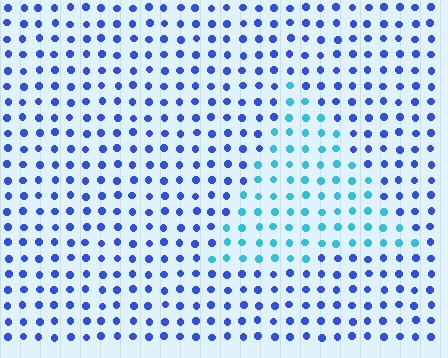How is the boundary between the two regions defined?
The boundary is defined purely by a slight shift in hue (about 42 degrees). Spacing, size, and orientation are identical on both sides.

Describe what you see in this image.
The image is filled with small blue elements in a uniform arrangement. A triangle-shaped region is visible where the elements are tinted to a slightly different hue, forming a subtle color boundary.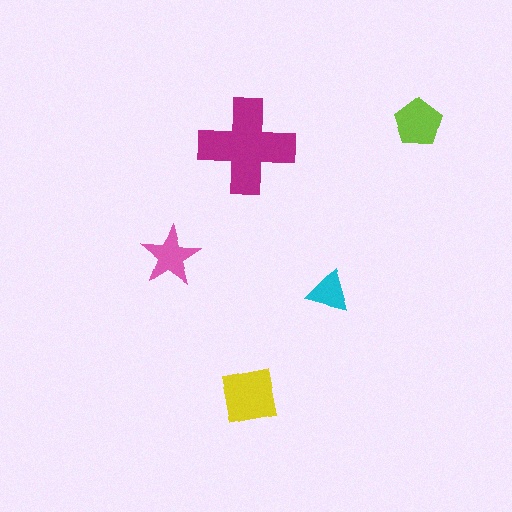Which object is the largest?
The magenta cross.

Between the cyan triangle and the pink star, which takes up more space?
The pink star.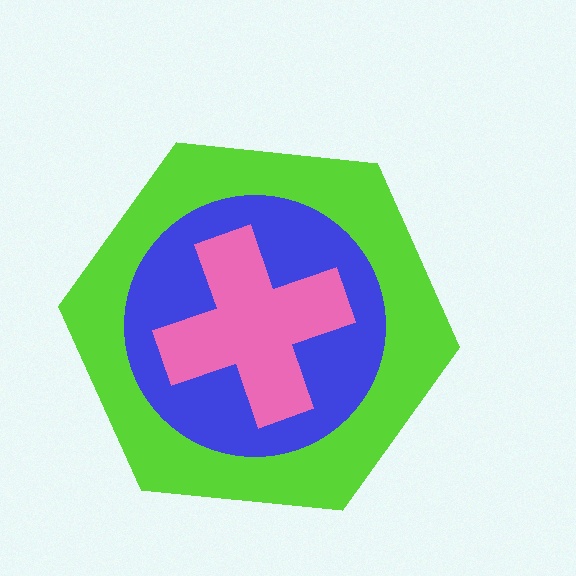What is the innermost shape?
The pink cross.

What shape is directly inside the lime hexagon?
The blue circle.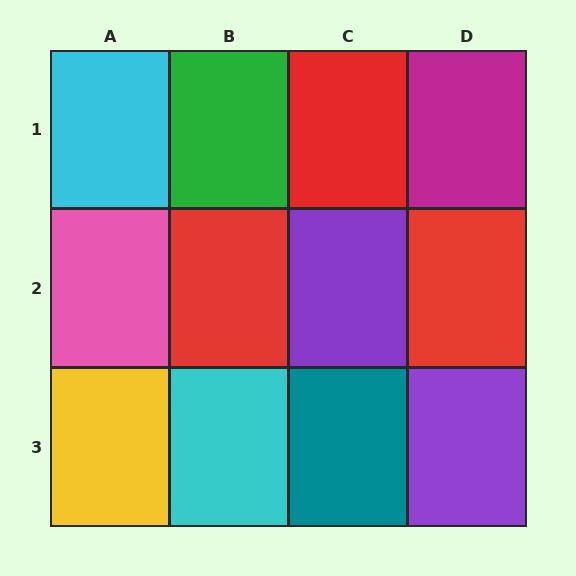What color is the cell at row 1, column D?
Magenta.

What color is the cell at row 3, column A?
Yellow.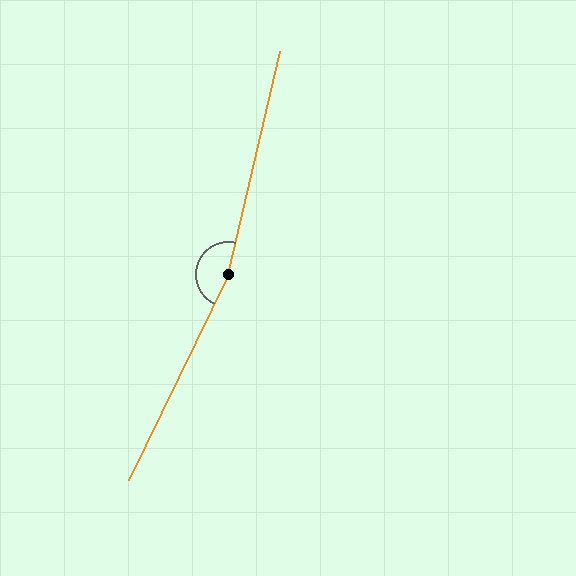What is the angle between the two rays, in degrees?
Approximately 167 degrees.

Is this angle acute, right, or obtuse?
It is obtuse.